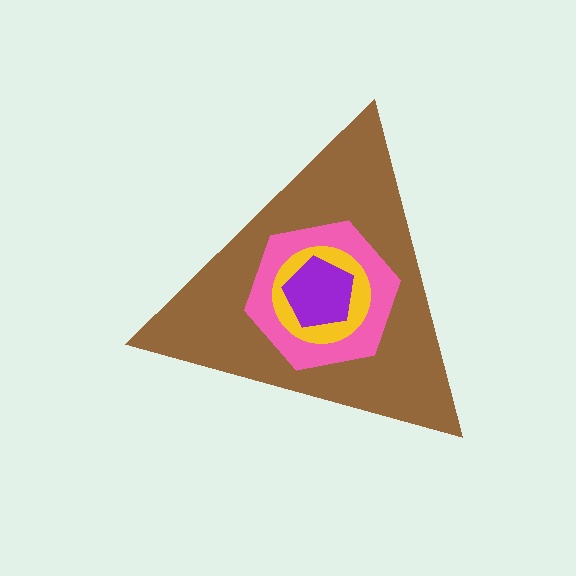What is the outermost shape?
The brown triangle.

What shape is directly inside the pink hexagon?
The yellow circle.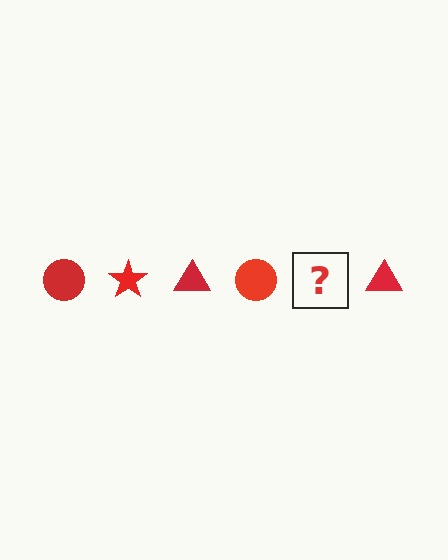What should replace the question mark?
The question mark should be replaced with a red star.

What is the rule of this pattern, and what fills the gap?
The rule is that the pattern cycles through circle, star, triangle shapes in red. The gap should be filled with a red star.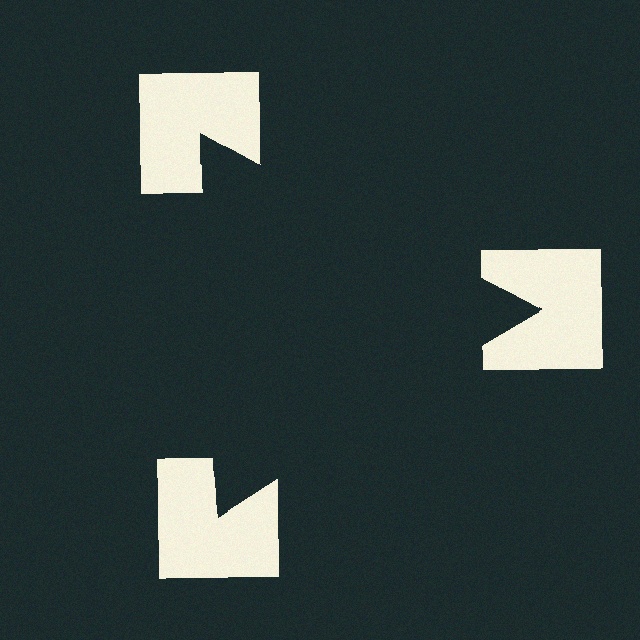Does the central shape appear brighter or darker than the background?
It typically appears slightly darker than the background, even though no actual brightness change is drawn.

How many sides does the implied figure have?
3 sides.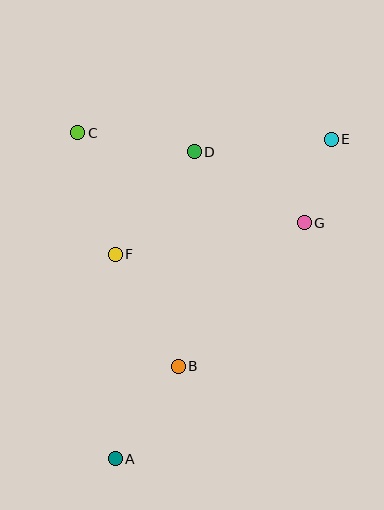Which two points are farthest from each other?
Points A and E are farthest from each other.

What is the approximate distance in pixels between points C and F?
The distance between C and F is approximately 127 pixels.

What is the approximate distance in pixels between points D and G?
The distance between D and G is approximately 131 pixels.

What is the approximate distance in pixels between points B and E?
The distance between B and E is approximately 274 pixels.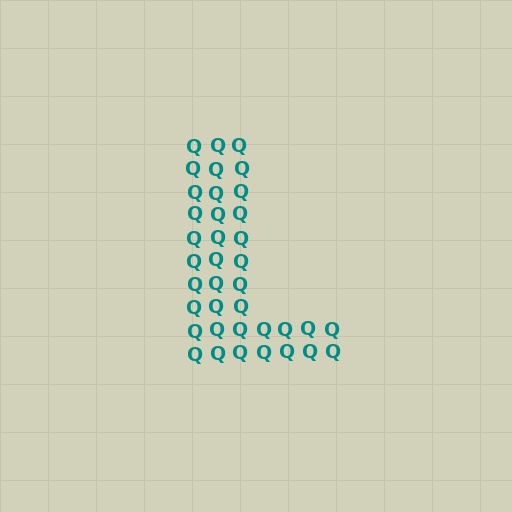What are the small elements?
The small elements are letter Q's.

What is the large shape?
The large shape is the letter L.